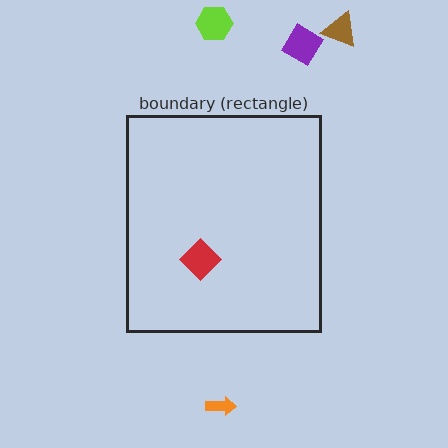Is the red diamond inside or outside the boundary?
Inside.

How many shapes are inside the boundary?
1 inside, 4 outside.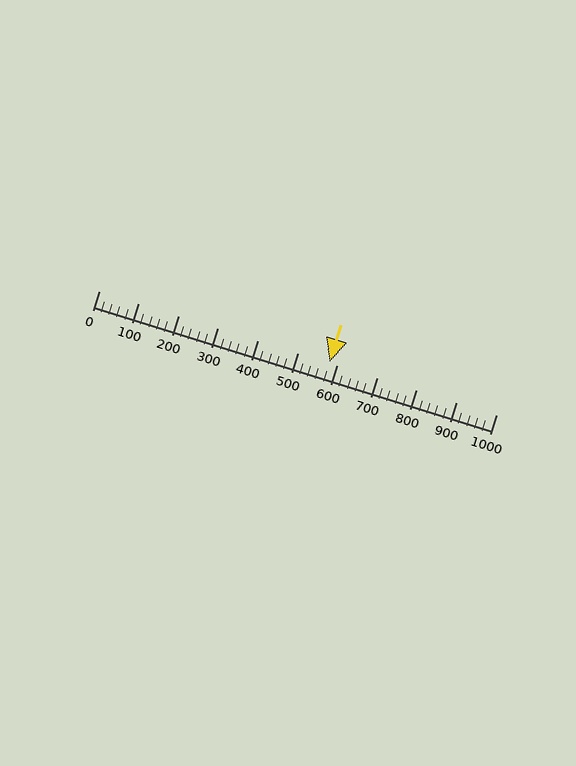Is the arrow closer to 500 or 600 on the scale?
The arrow is closer to 600.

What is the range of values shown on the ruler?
The ruler shows values from 0 to 1000.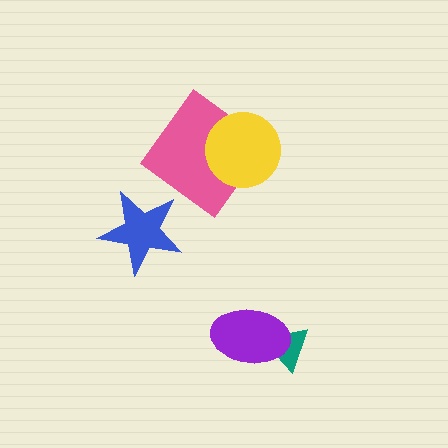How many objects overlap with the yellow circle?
1 object overlaps with the yellow circle.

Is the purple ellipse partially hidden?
No, no other shape covers it.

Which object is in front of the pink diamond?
The yellow circle is in front of the pink diamond.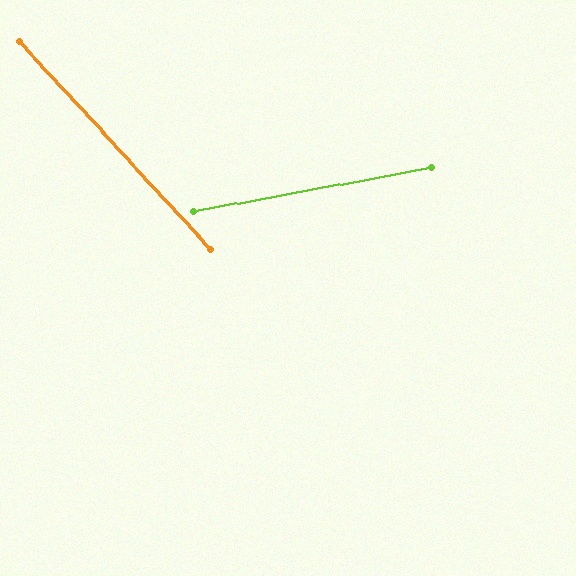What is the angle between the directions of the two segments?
Approximately 58 degrees.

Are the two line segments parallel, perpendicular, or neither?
Neither parallel nor perpendicular — they differ by about 58°.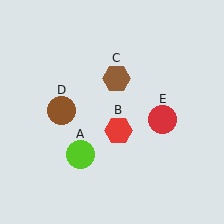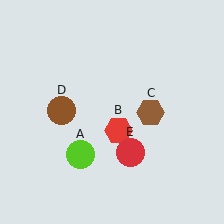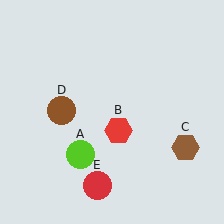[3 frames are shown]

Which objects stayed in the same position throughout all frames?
Lime circle (object A) and red hexagon (object B) and brown circle (object D) remained stationary.